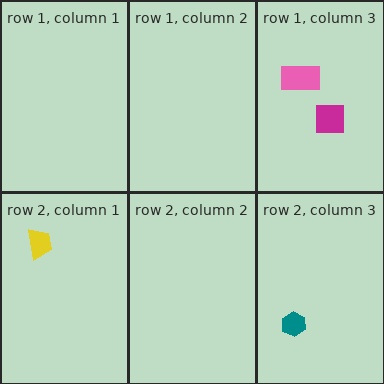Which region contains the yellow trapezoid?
The row 2, column 1 region.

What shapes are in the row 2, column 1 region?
The yellow trapezoid.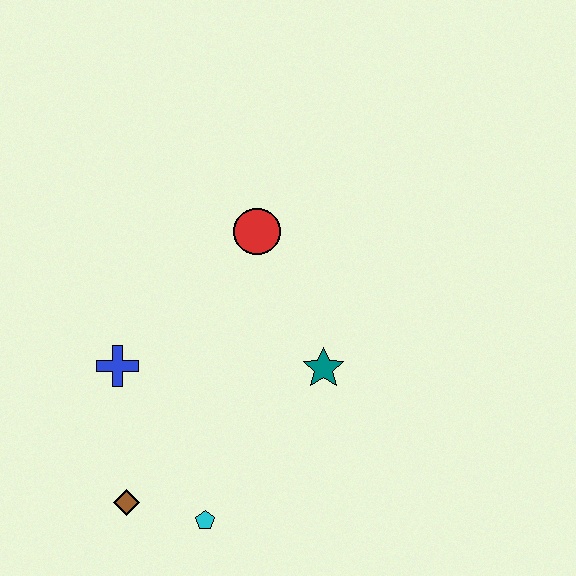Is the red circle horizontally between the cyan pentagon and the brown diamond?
No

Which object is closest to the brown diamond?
The cyan pentagon is closest to the brown diamond.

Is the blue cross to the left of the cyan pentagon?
Yes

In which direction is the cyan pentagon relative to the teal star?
The cyan pentagon is below the teal star.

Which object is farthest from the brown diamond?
The red circle is farthest from the brown diamond.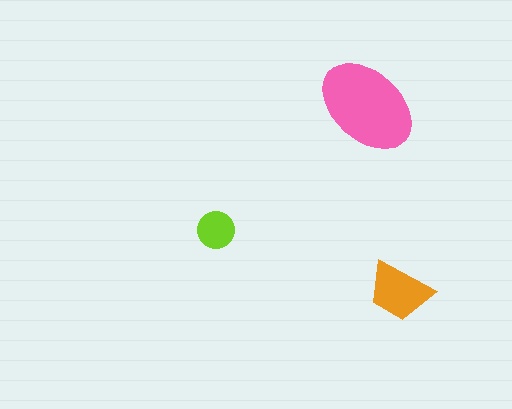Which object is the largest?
The pink ellipse.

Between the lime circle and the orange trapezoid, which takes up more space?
The orange trapezoid.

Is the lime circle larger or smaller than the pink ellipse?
Smaller.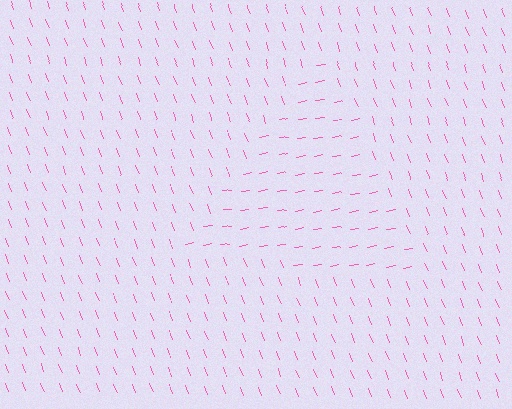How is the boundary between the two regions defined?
The boundary is defined purely by a change in line orientation (approximately 79 degrees difference). All lines are the same color and thickness.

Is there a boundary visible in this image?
Yes, there is a texture boundary formed by a change in line orientation.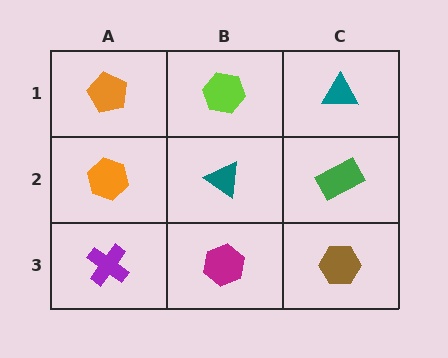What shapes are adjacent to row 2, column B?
A lime hexagon (row 1, column B), a magenta hexagon (row 3, column B), an orange hexagon (row 2, column A), a green rectangle (row 2, column C).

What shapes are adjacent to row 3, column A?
An orange hexagon (row 2, column A), a magenta hexagon (row 3, column B).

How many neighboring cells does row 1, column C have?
2.